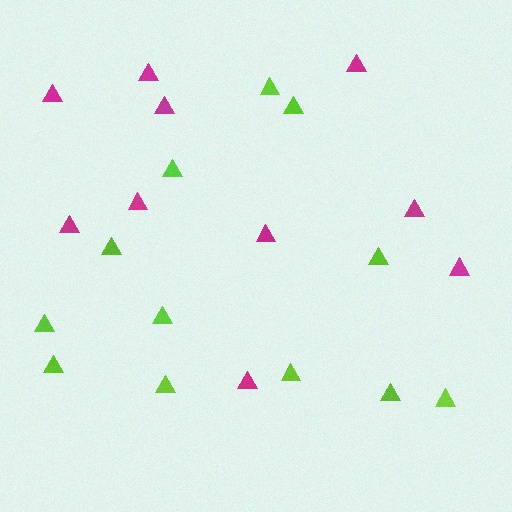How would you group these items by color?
There are 2 groups: one group of lime triangles (12) and one group of magenta triangles (10).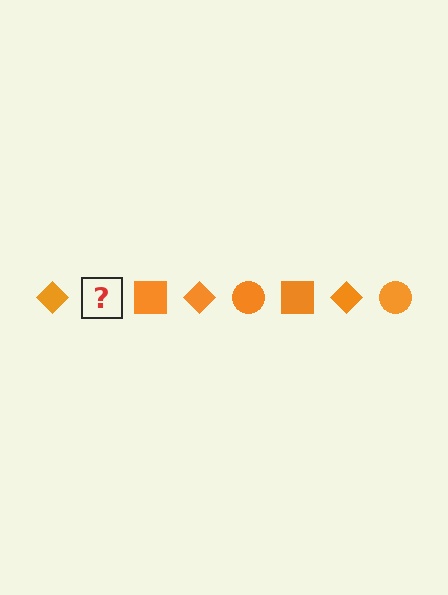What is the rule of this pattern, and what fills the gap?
The rule is that the pattern cycles through diamond, circle, square shapes in orange. The gap should be filled with an orange circle.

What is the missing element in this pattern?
The missing element is an orange circle.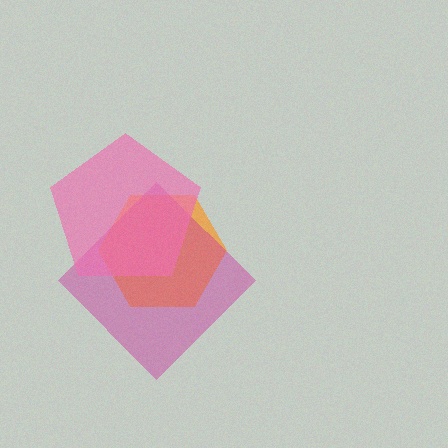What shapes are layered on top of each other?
The layered shapes are: an orange hexagon, a magenta diamond, a pink pentagon.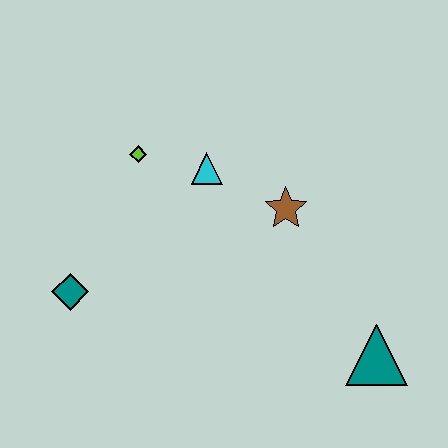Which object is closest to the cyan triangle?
The lime diamond is closest to the cyan triangle.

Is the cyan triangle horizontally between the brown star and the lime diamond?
Yes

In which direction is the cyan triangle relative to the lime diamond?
The cyan triangle is to the right of the lime diamond.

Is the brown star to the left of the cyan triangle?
No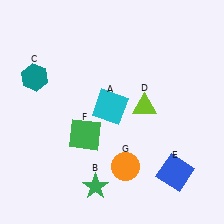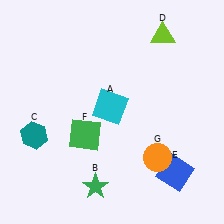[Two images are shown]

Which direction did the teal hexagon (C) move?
The teal hexagon (C) moved down.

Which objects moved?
The objects that moved are: the teal hexagon (C), the lime triangle (D), the orange circle (G).